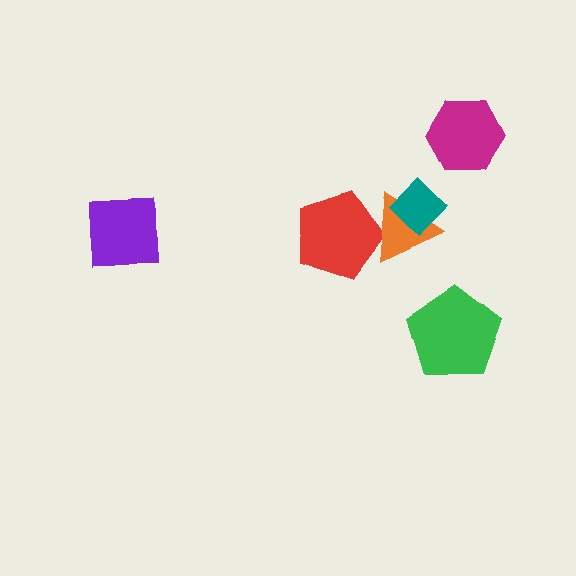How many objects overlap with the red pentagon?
1 object overlaps with the red pentagon.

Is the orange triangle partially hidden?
Yes, it is partially covered by another shape.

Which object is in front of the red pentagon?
The orange triangle is in front of the red pentagon.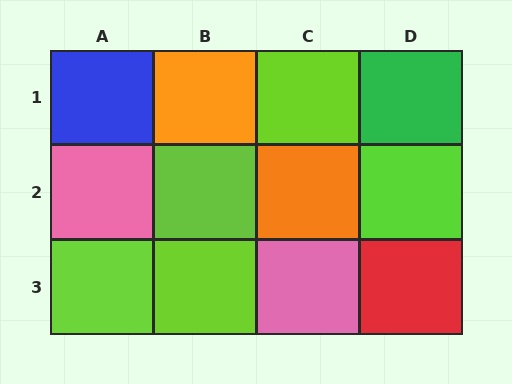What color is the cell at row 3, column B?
Lime.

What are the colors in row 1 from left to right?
Blue, orange, lime, green.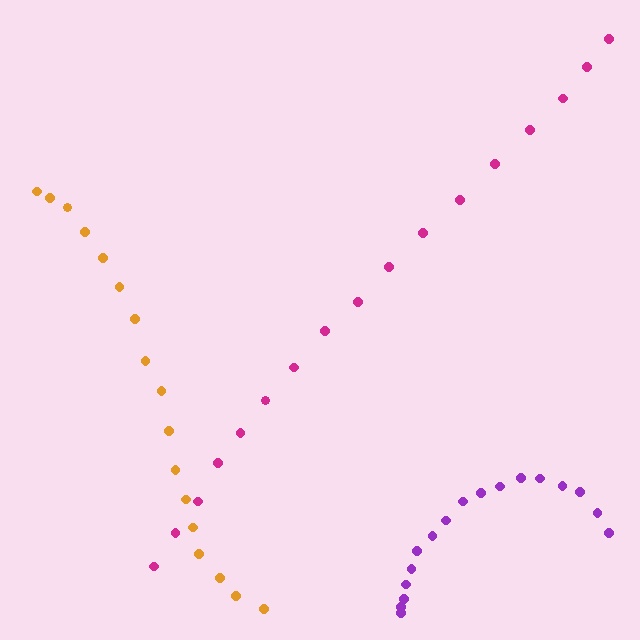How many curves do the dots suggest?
There are 3 distinct paths.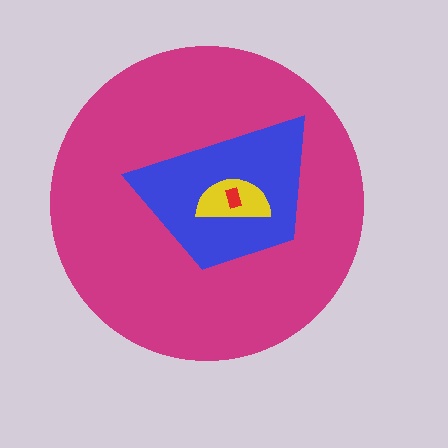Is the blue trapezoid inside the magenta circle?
Yes.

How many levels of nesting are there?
4.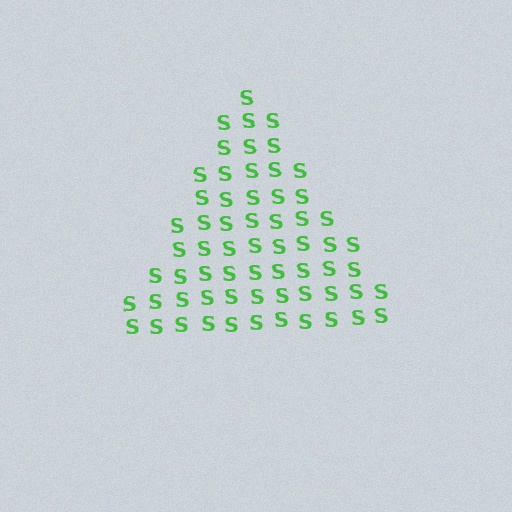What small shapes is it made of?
It is made of small letter S's.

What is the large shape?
The large shape is a triangle.